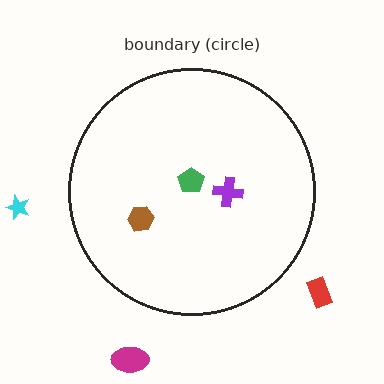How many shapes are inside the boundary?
3 inside, 3 outside.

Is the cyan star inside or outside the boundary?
Outside.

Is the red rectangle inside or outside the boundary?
Outside.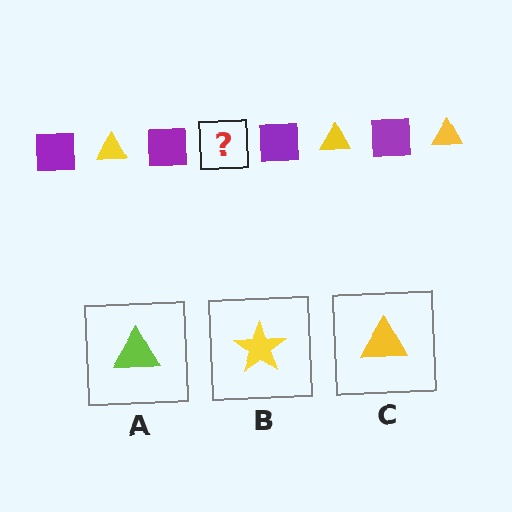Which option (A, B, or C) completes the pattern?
C.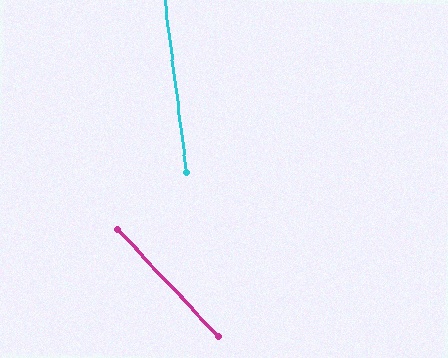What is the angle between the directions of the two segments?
Approximately 36 degrees.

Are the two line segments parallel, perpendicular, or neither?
Neither parallel nor perpendicular — they differ by about 36°.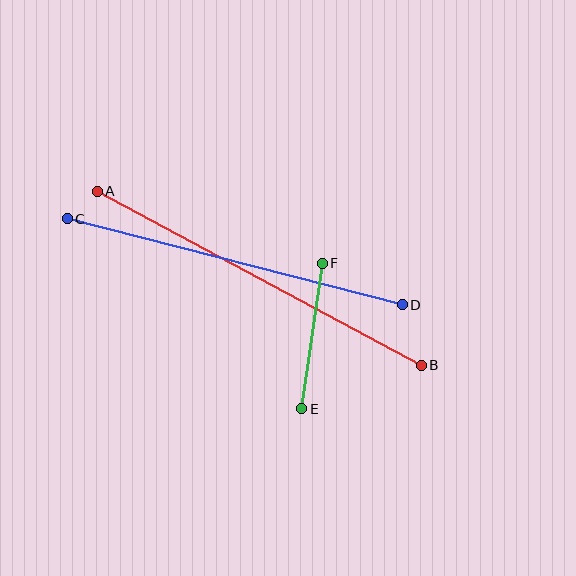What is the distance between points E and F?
The distance is approximately 147 pixels.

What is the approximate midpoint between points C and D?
The midpoint is at approximately (235, 262) pixels.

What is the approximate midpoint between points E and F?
The midpoint is at approximately (312, 336) pixels.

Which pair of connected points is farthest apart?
Points A and B are farthest apart.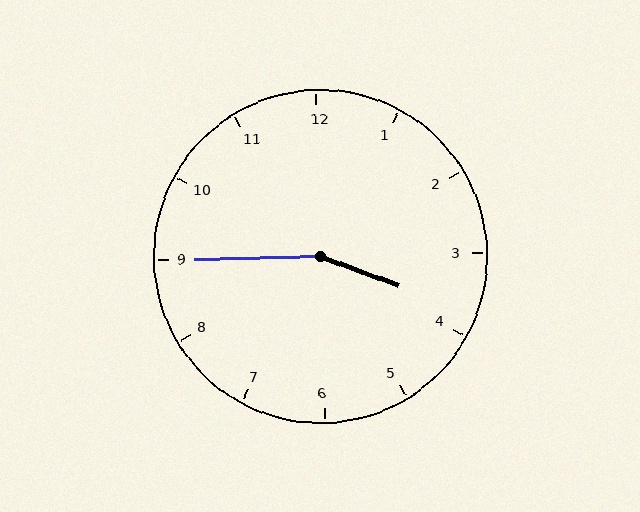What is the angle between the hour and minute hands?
Approximately 158 degrees.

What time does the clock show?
3:45.